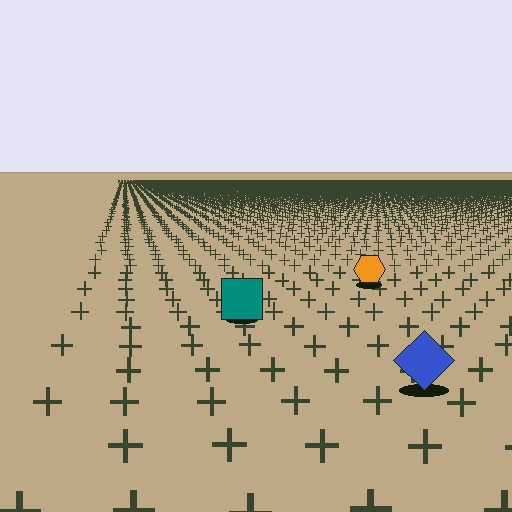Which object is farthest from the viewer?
The orange hexagon is farthest from the viewer. It appears smaller and the ground texture around it is denser.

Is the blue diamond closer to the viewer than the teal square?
Yes. The blue diamond is closer — you can tell from the texture gradient: the ground texture is coarser near it.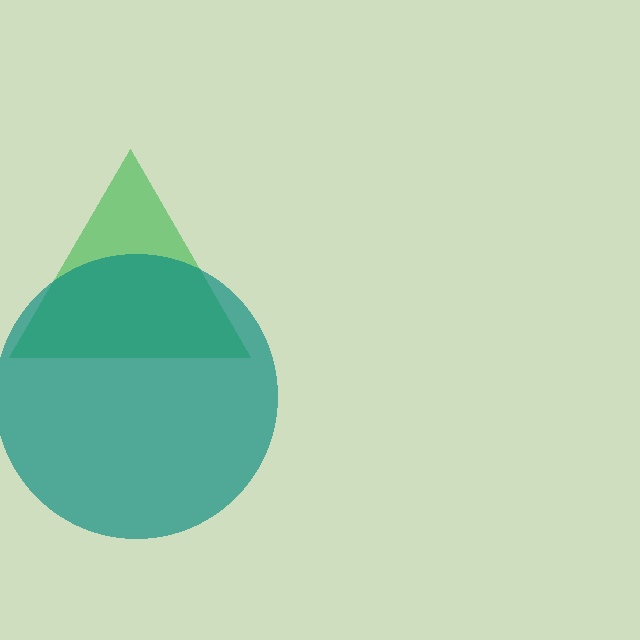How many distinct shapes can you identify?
There are 2 distinct shapes: a green triangle, a teal circle.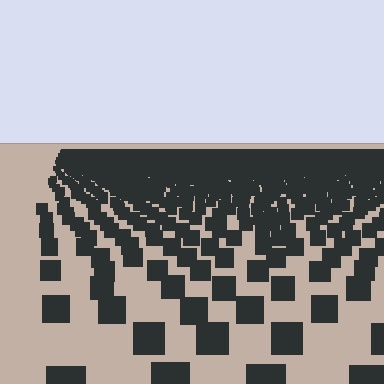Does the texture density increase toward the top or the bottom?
Density increases toward the top.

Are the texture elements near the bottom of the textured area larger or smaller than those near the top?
Larger. Near the bottom, elements are closer to the viewer and appear at a bigger on-screen size.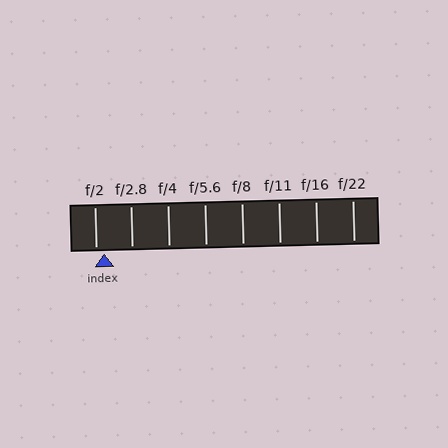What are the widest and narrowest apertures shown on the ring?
The widest aperture shown is f/2 and the narrowest is f/22.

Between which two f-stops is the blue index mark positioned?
The index mark is between f/2 and f/2.8.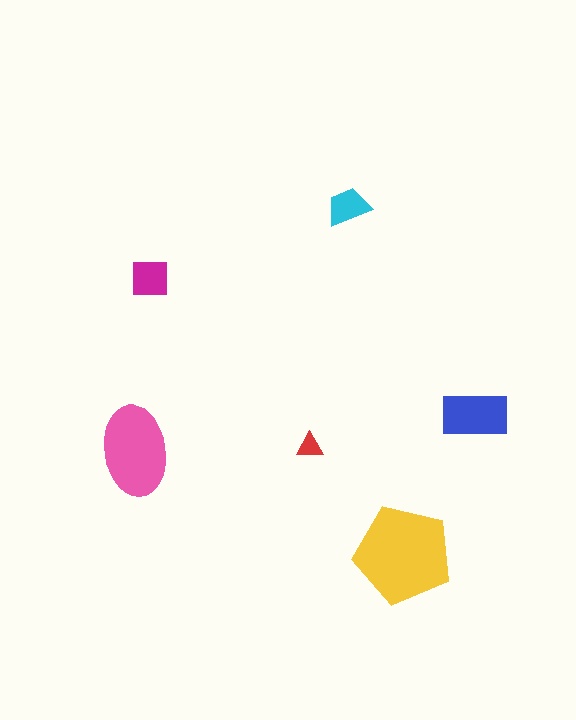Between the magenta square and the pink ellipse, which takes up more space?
The pink ellipse.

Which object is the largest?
The yellow pentagon.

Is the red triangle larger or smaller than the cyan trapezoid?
Smaller.